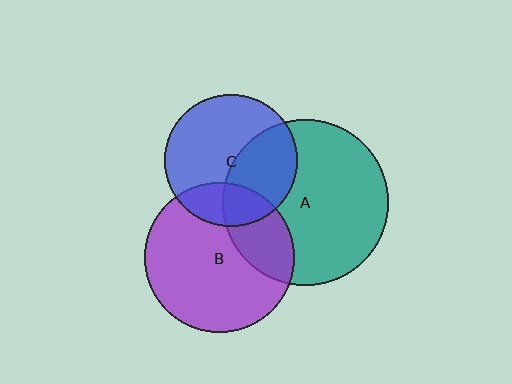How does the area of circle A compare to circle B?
Approximately 1.2 times.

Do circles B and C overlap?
Yes.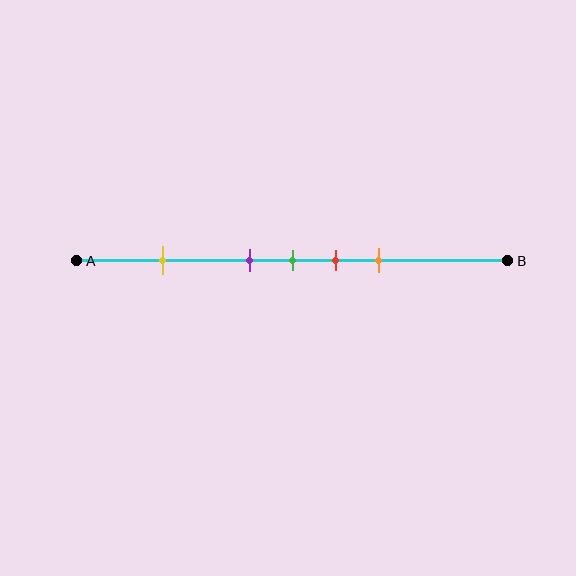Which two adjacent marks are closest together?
The purple and green marks are the closest adjacent pair.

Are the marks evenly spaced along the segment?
No, the marks are not evenly spaced.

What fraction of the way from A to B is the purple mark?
The purple mark is approximately 40% (0.4) of the way from A to B.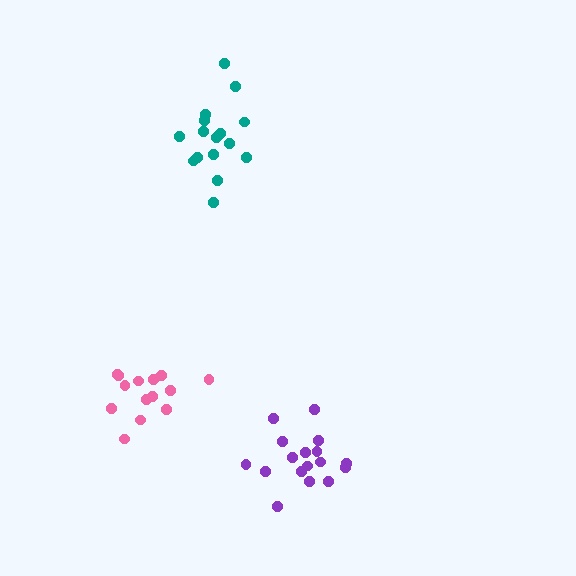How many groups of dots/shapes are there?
There are 3 groups.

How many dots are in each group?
Group 1: 14 dots, Group 2: 16 dots, Group 3: 17 dots (47 total).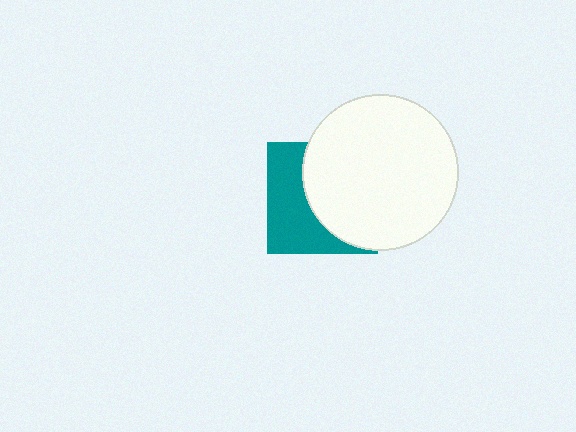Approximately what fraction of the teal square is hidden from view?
Roughly 56% of the teal square is hidden behind the white circle.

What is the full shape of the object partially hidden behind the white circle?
The partially hidden object is a teal square.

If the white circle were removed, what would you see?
You would see the complete teal square.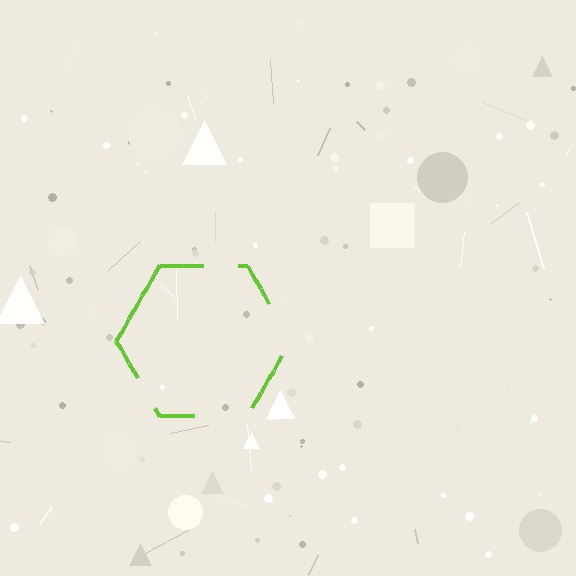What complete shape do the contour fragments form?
The contour fragments form a hexagon.